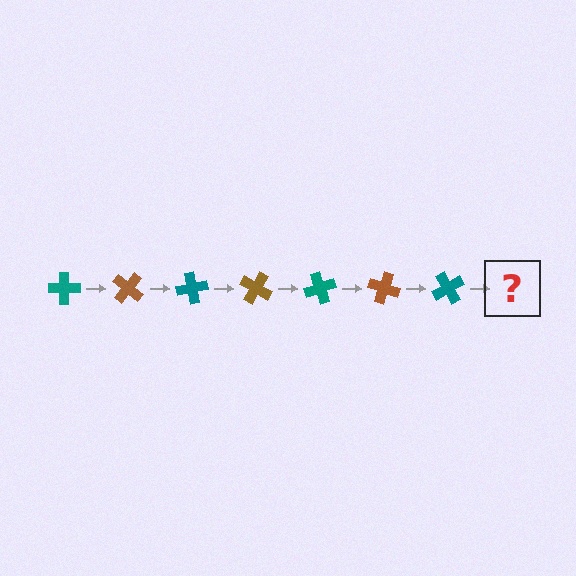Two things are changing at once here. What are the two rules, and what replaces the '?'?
The two rules are that it rotates 40 degrees each step and the color cycles through teal and brown. The '?' should be a brown cross, rotated 280 degrees from the start.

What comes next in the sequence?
The next element should be a brown cross, rotated 280 degrees from the start.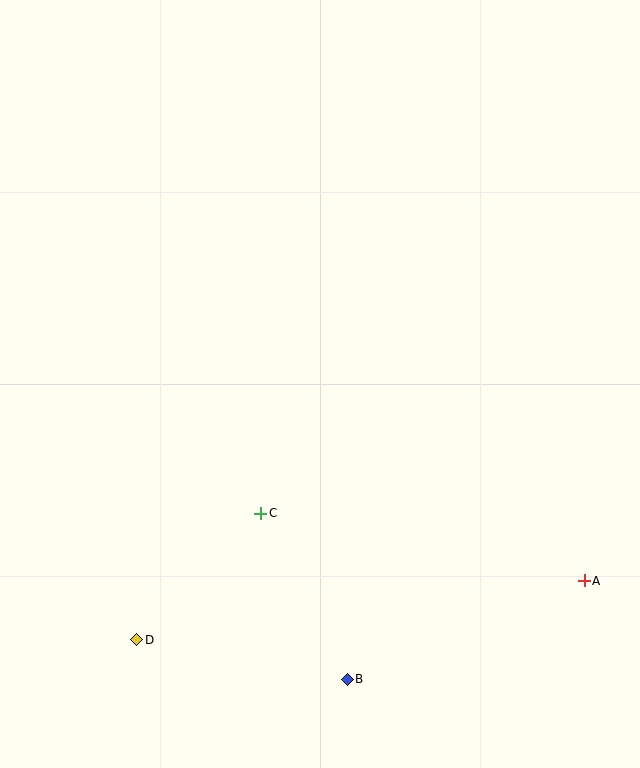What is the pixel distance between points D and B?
The distance between D and B is 214 pixels.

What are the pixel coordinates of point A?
Point A is at (584, 581).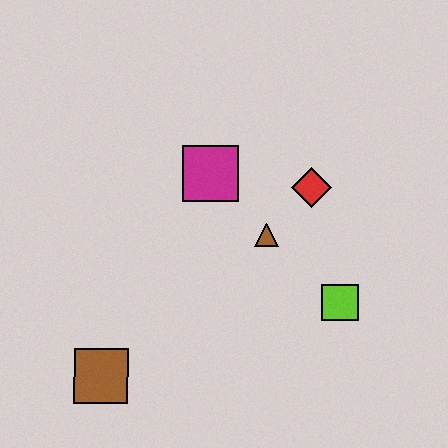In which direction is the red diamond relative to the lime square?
The red diamond is above the lime square.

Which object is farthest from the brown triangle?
The brown square is farthest from the brown triangle.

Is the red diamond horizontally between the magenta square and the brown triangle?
No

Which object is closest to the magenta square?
The brown triangle is closest to the magenta square.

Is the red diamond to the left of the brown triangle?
No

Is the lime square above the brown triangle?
No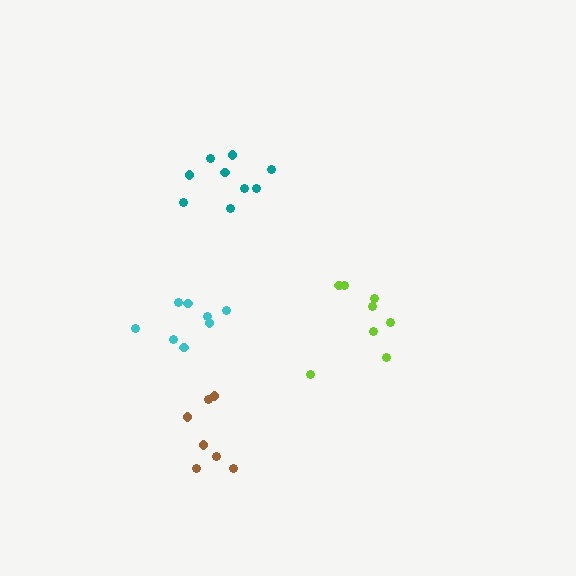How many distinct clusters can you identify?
There are 4 distinct clusters.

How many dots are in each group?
Group 1: 8 dots, Group 2: 7 dots, Group 3: 9 dots, Group 4: 8 dots (32 total).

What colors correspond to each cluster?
The clusters are colored: cyan, brown, teal, lime.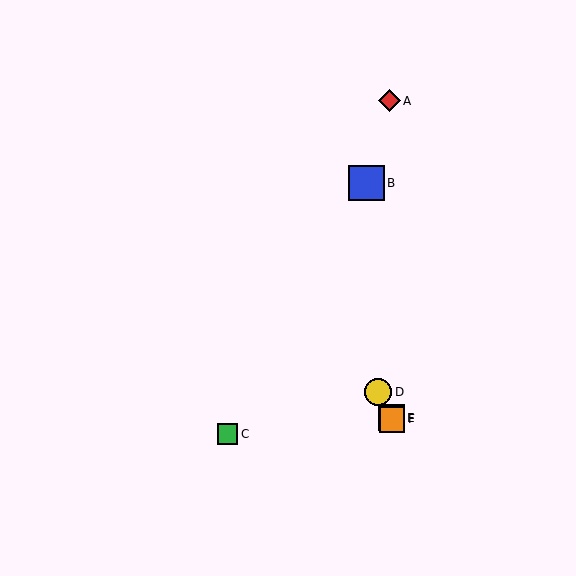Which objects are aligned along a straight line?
Objects D, E, F are aligned along a straight line.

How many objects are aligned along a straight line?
3 objects (D, E, F) are aligned along a straight line.